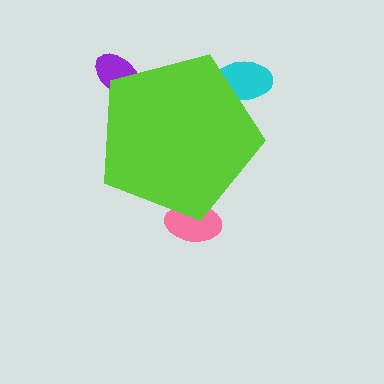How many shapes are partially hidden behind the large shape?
3 shapes are partially hidden.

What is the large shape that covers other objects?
A lime pentagon.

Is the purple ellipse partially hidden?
Yes, the purple ellipse is partially hidden behind the lime pentagon.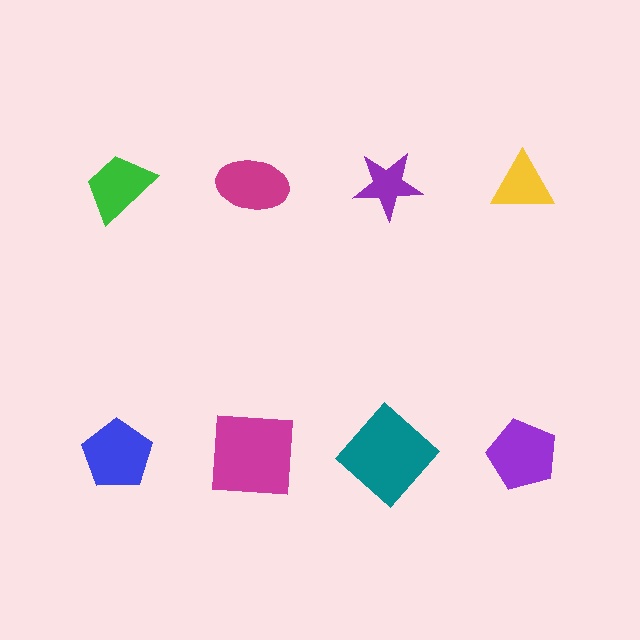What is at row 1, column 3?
A purple star.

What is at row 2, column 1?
A blue pentagon.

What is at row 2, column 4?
A purple pentagon.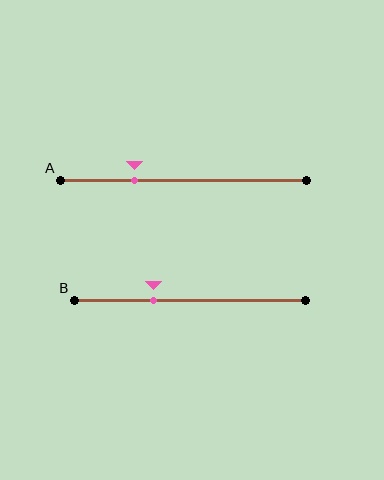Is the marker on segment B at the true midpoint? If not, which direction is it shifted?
No, the marker on segment B is shifted to the left by about 16% of the segment length.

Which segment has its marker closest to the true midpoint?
Segment B has its marker closest to the true midpoint.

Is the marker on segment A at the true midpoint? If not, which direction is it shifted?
No, the marker on segment A is shifted to the left by about 20% of the segment length.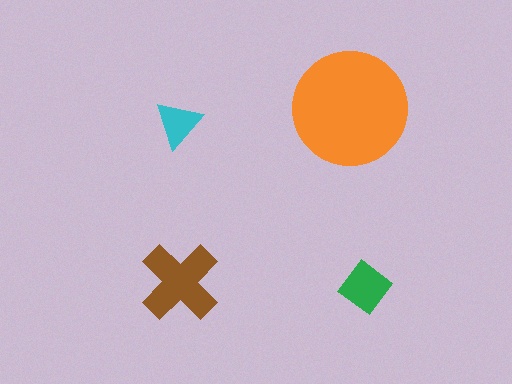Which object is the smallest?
The cyan triangle.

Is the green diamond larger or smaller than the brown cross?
Smaller.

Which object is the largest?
The orange circle.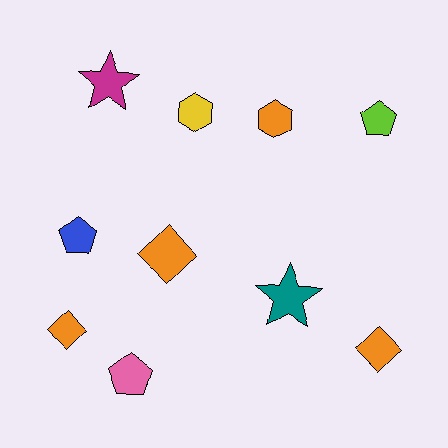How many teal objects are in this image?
There is 1 teal object.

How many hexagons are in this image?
There are 2 hexagons.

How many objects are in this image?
There are 10 objects.